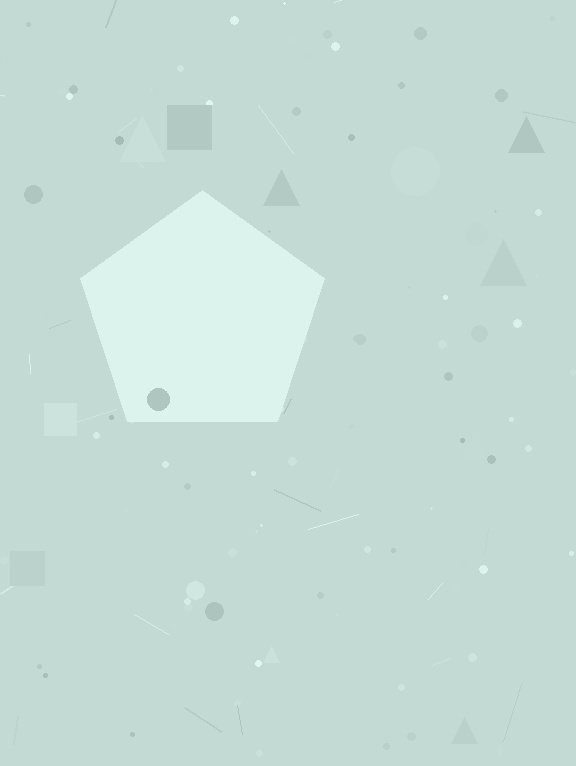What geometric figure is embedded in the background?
A pentagon is embedded in the background.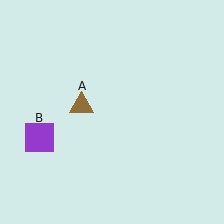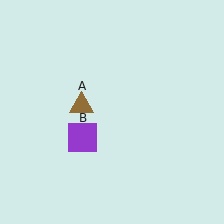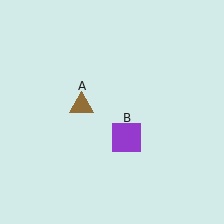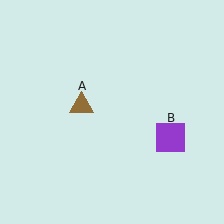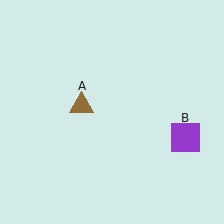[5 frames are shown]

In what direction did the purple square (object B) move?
The purple square (object B) moved right.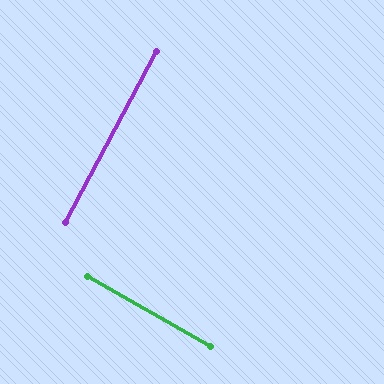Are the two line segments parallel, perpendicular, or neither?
Perpendicular — they meet at approximately 89°.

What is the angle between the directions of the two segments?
Approximately 89 degrees.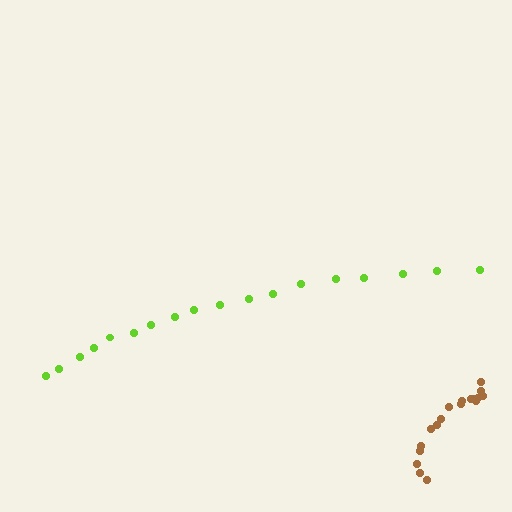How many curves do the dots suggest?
There are 2 distinct paths.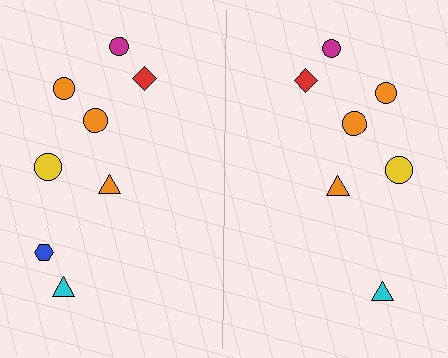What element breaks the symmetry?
A blue hexagon is missing from the right side.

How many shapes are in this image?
There are 15 shapes in this image.